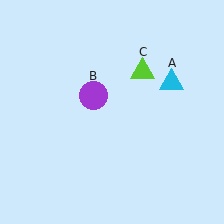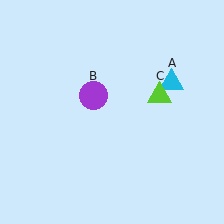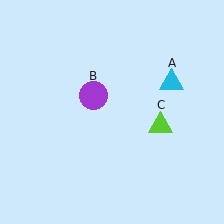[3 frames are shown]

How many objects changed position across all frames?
1 object changed position: lime triangle (object C).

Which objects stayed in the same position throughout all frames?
Cyan triangle (object A) and purple circle (object B) remained stationary.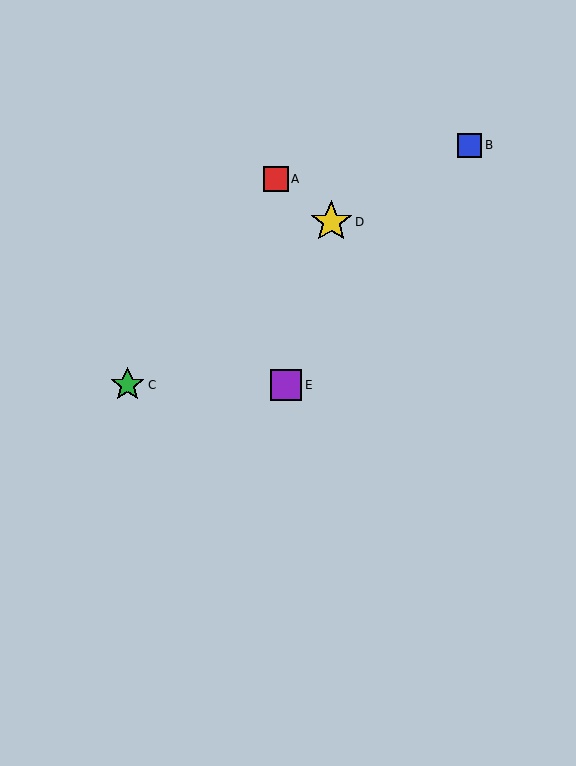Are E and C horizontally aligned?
Yes, both are at y≈385.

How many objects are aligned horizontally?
2 objects (C, E) are aligned horizontally.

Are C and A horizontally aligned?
No, C is at y≈385 and A is at y≈179.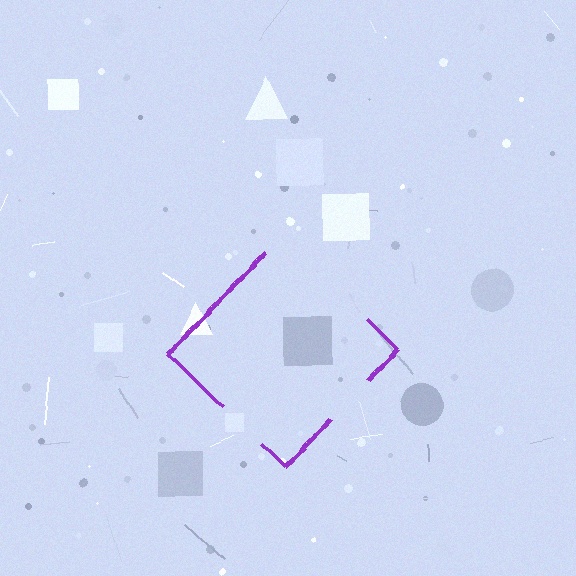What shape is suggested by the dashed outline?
The dashed outline suggests a diamond.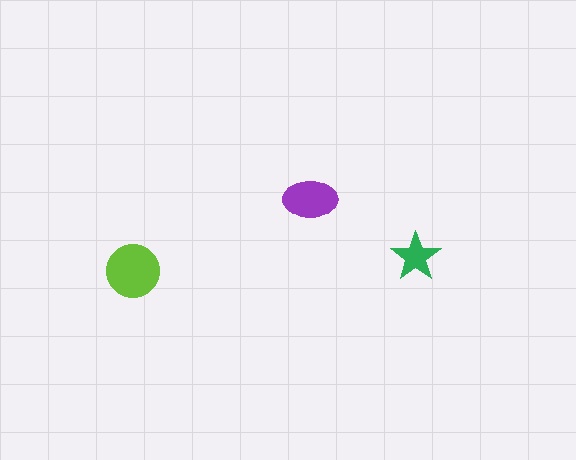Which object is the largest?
The lime circle.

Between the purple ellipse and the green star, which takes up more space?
The purple ellipse.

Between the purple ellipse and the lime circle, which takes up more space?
The lime circle.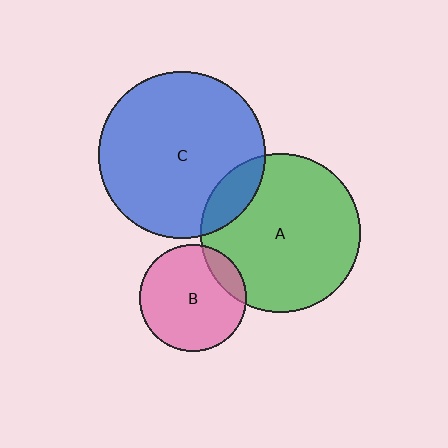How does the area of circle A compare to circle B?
Approximately 2.2 times.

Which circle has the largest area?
Circle C (blue).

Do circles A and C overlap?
Yes.